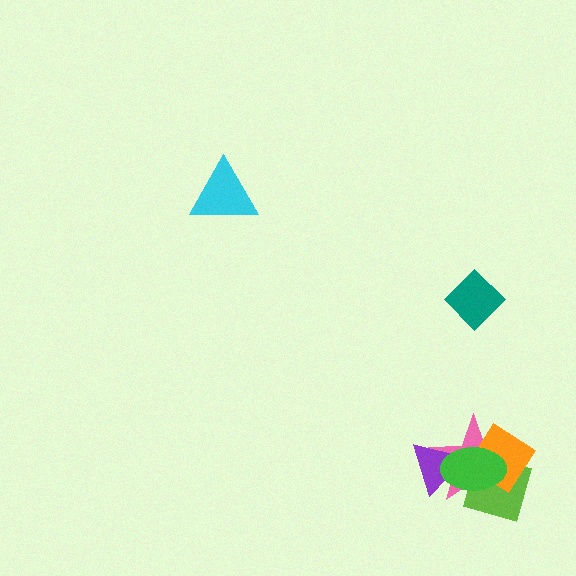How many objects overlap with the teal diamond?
0 objects overlap with the teal diamond.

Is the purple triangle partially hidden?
Yes, it is partially covered by another shape.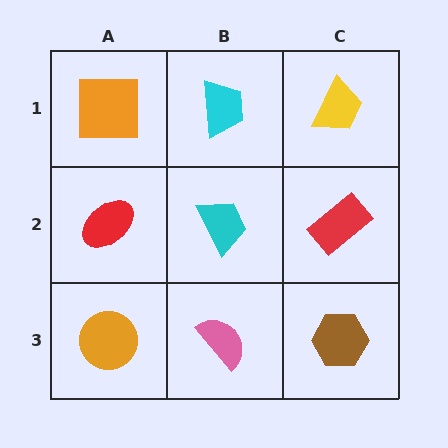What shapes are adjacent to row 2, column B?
A cyan trapezoid (row 1, column B), a pink semicircle (row 3, column B), a red ellipse (row 2, column A), a red rectangle (row 2, column C).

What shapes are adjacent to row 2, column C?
A yellow trapezoid (row 1, column C), a brown hexagon (row 3, column C), a cyan trapezoid (row 2, column B).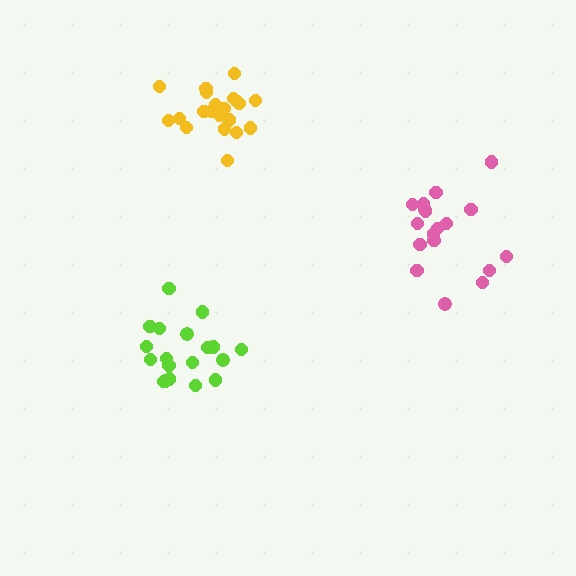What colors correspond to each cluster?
The clusters are colored: pink, lime, yellow.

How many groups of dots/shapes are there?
There are 3 groups.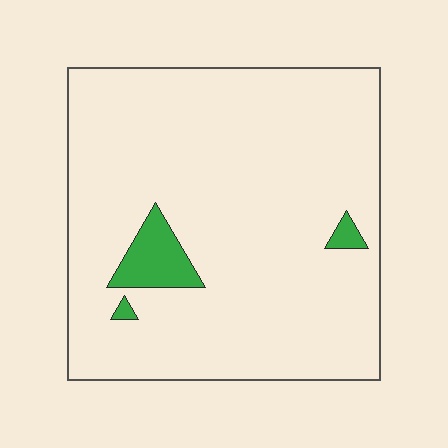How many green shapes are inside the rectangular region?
3.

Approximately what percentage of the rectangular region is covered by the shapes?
Approximately 5%.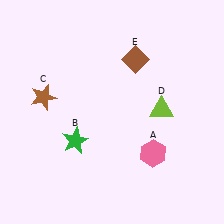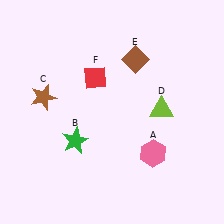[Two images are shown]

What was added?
A red diamond (F) was added in Image 2.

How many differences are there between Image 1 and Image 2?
There is 1 difference between the two images.